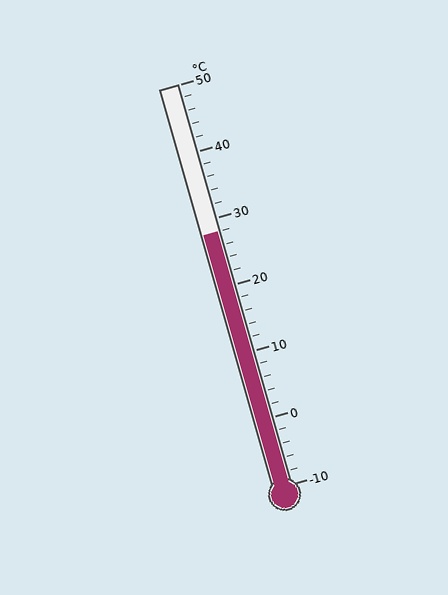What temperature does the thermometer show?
The thermometer shows approximately 28°C.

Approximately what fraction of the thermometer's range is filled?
The thermometer is filled to approximately 65% of its range.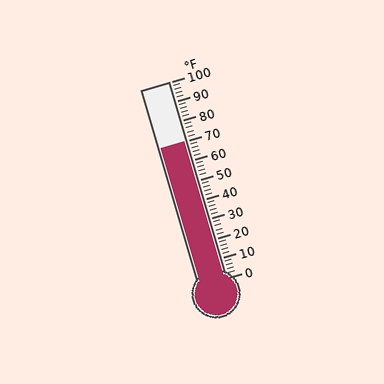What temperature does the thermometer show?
The thermometer shows approximately 70°F.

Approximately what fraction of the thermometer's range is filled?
The thermometer is filled to approximately 70% of its range.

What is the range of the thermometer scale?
The thermometer scale ranges from 0°F to 100°F.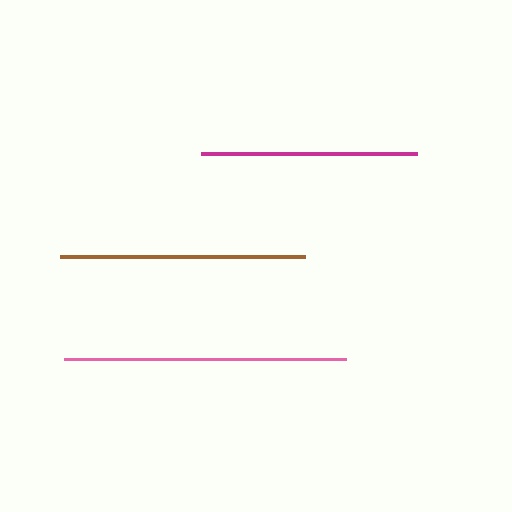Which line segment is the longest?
The pink line is the longest at approximately 283 pixels.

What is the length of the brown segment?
The brown segment is approximately 245 pixels long.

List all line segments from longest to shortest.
From longest to shortest: pink, brown, magenta.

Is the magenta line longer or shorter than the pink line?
The pink line is longer than the magenta line.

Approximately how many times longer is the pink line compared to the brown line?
The pink line is approximately 1.2 times the length of the brown line.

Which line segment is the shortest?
The magenta line is the shortest at approximately 215 pixels.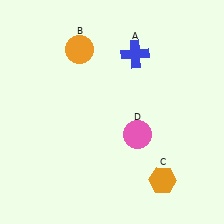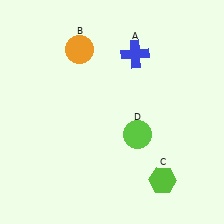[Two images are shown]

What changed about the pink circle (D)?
In Image 1, D is pink. In Image 2, it changed to lime.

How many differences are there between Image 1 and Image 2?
There are 2 differences between the two images.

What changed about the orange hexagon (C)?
In Image 1, C is orange. In Image 2, it changed to lime.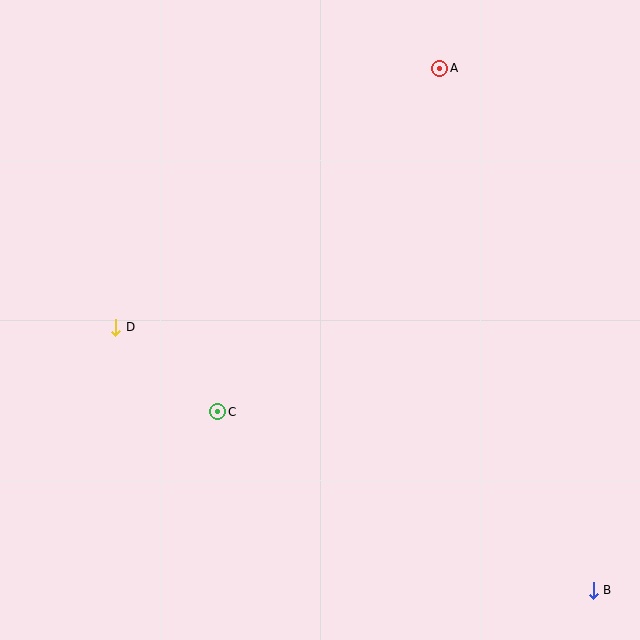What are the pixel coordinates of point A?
Point A is at (440, 68).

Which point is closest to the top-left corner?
Point D is closest to the top-left corner.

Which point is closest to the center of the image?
Point C at (218, 412) is closest to the center.